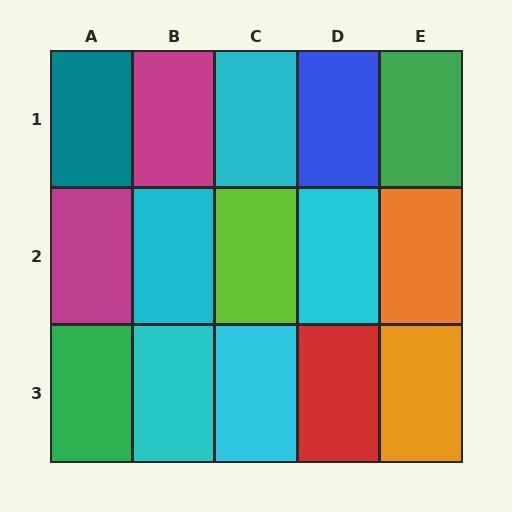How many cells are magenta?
2 cells are magenta.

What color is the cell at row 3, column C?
Cyan.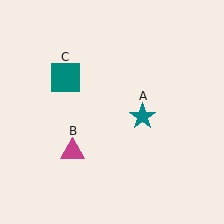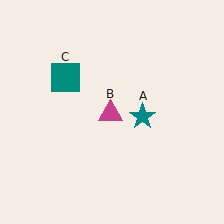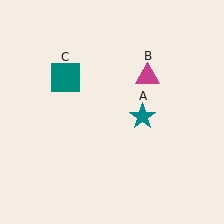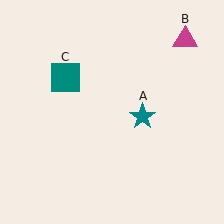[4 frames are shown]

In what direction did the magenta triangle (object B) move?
The magenta triangle (object B) moved up and to the right.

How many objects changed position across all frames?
1 object changed position: magenta triangle (object B).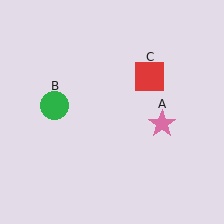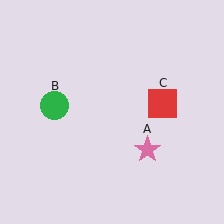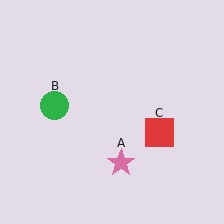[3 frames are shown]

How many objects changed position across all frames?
2 objects changed position: pink star (object A), red square (object C).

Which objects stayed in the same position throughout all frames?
Green circle (object B) remained stationary.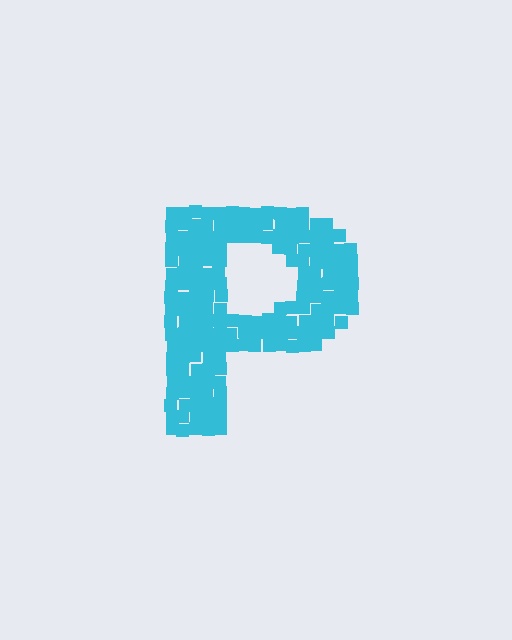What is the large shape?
The large shape is the letter P.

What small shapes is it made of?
It is made of small squares.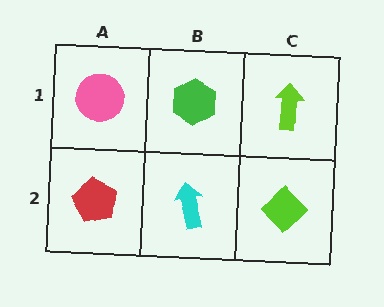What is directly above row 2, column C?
A lime arrow.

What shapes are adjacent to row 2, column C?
A lime arrow (row 1, column C), a cyan arrow (row 2, column B).